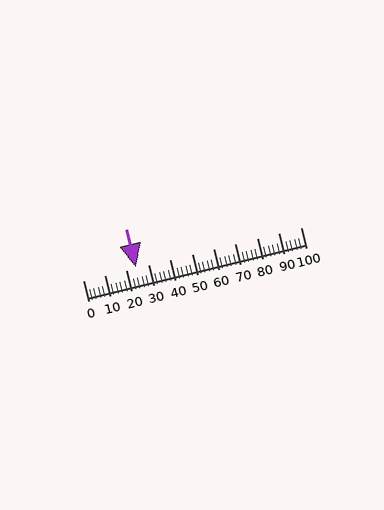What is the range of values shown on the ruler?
The ruler shows values from 0 to 100.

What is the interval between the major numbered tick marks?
The major tick marks are spaced 10 units apart.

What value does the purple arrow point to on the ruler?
The purple arrow points to approximately 24.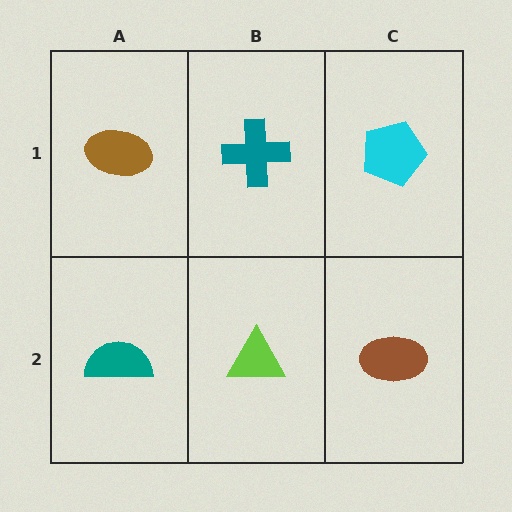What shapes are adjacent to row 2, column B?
A teal cross (row 1, column B), a teal semicircle (row 2, column A), a brown ellipse (row 2, column C).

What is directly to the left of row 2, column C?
A lime triangle.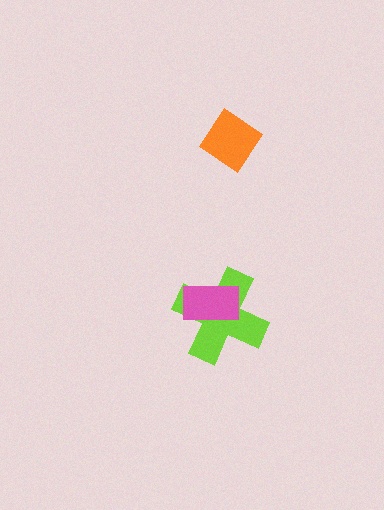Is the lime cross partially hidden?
Yes, it is partially covered by another shape.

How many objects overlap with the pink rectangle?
1 object overlaps with the pink rectangle.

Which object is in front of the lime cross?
The pink rectangle is in front of the lime cross.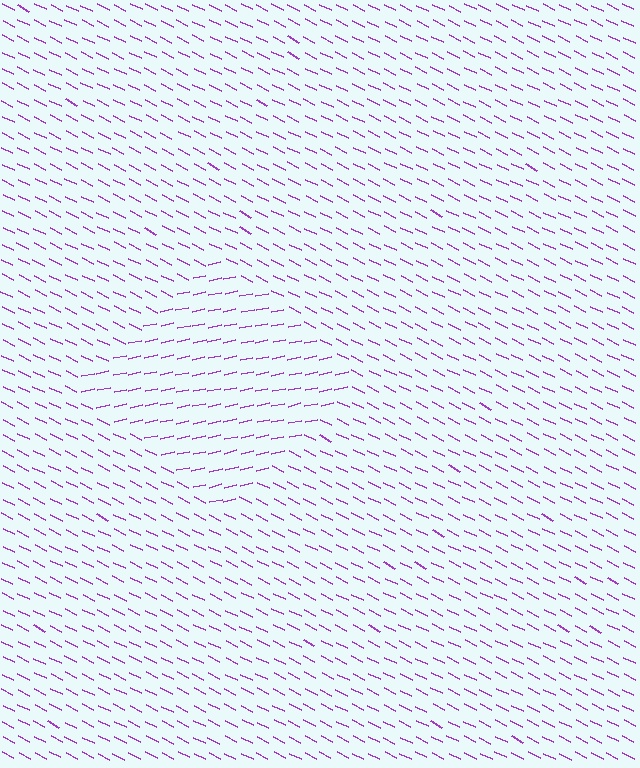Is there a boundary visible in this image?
Yes, there is a texture boundary formed by a change in line orientation.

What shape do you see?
I see a diamond.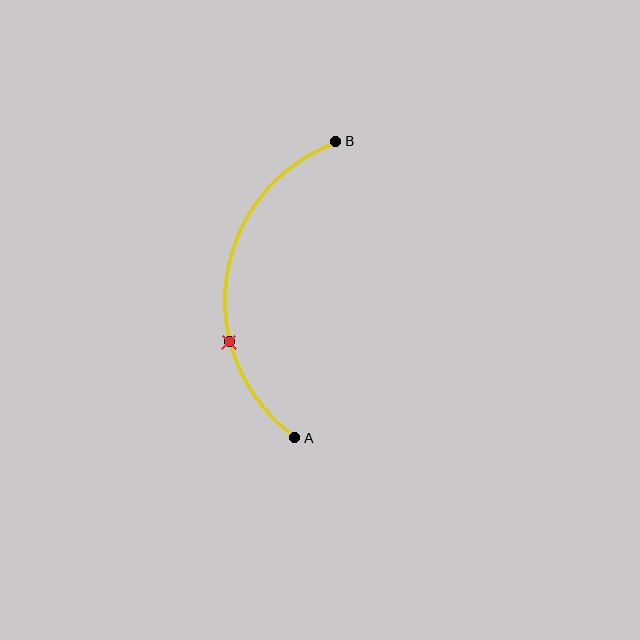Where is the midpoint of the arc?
The arc midpoint is the point on the curve farthest from the straight line joining A and B. It sits to the left of that line.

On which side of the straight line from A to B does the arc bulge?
The arc bulges to the left of the straight line connecting A and B.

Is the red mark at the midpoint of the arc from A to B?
No. The red mark lies on the arc but is closer to endpoint A. The arc midpoint would be at the point on the curve equidistant along the arc from both A and B.